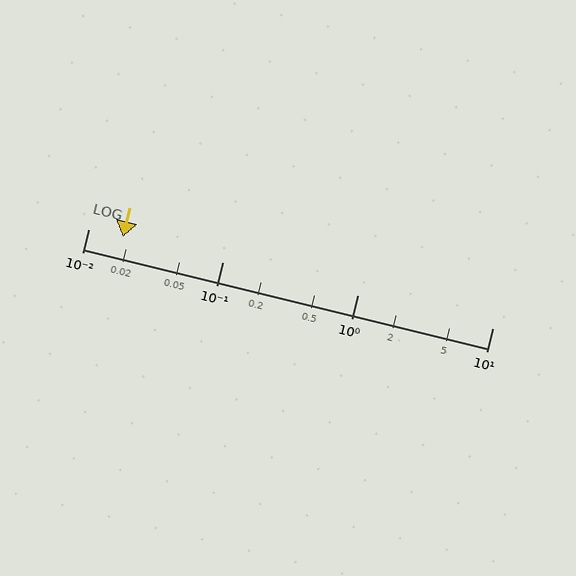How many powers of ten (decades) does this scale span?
The scale spans 3 decades, from 0.01 to 10.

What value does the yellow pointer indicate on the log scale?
The pointer indicates approximately 0.018.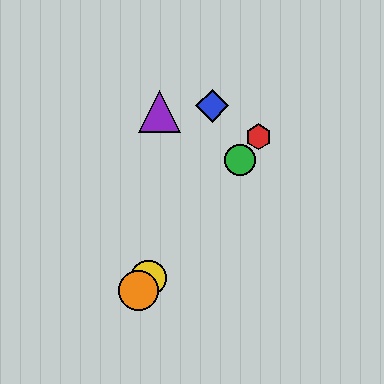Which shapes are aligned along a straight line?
The red hexagon, the green circle, the yellow circle, the orange circle are aligned along a straight line.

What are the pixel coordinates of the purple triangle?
The purple triangle is at (160, 111).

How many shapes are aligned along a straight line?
4 shapes (the red hexagon, the green circle, the yellow circle, the orange circle) are aligned along a straight line.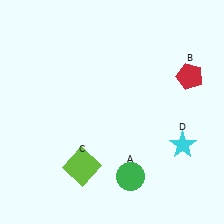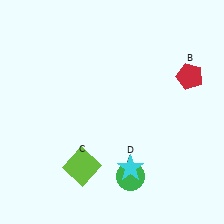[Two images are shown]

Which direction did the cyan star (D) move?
The cyan star (D) moved left.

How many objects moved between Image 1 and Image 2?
1 object moved between the two images.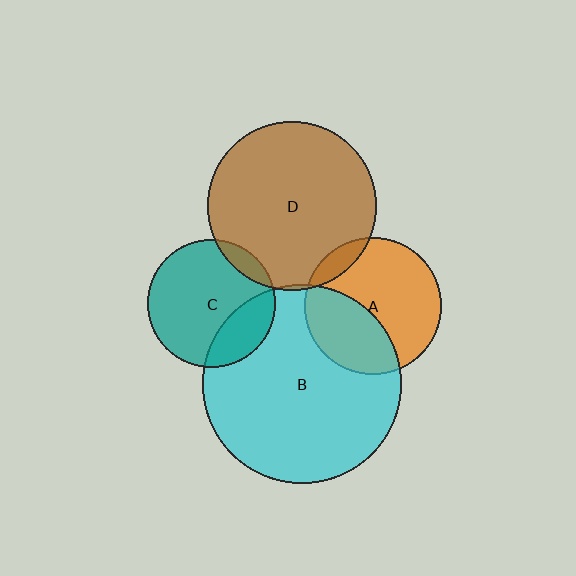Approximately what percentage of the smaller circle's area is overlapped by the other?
Approximately 25%.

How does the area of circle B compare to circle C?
Approximately 2.4 times.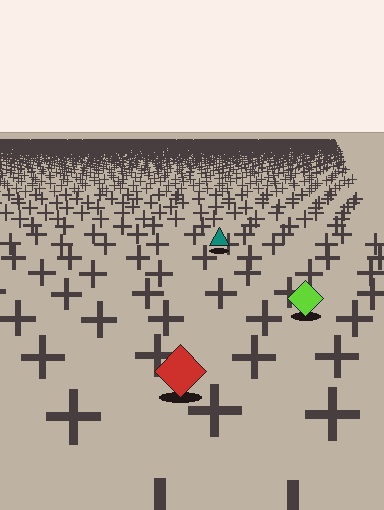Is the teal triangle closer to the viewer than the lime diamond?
No. The lime diamond is closer — you can tell from the texture gradient: the ground texture is coarser near it.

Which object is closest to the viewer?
The red diamond is closest. The texture marks near it are larger and more spread out.